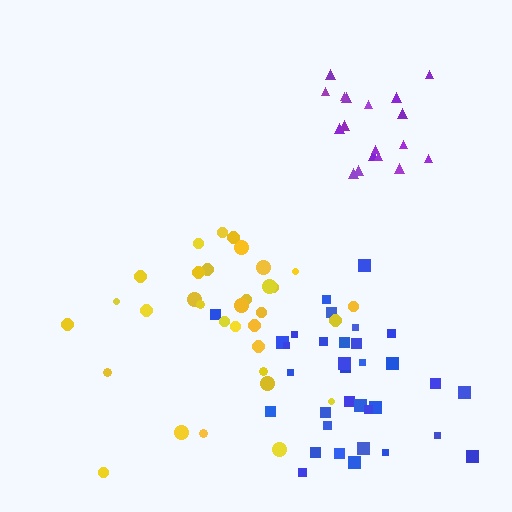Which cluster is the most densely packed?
Purple.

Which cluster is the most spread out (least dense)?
Yellow.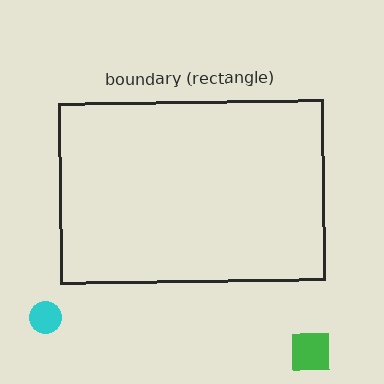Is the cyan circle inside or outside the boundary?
Outside.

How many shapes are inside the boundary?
0 inside, 2 outside.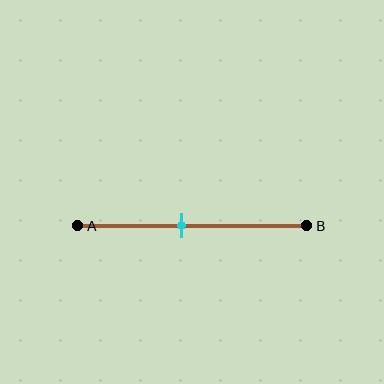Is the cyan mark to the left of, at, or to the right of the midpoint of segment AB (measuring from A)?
The cyan mark is to the left of the midpoint of segment AB.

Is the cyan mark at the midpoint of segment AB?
No, the mark is at about 45% from A, not at the 50% midpoint.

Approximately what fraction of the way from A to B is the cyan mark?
The cyan mark is approximately 45% of the way from A to B.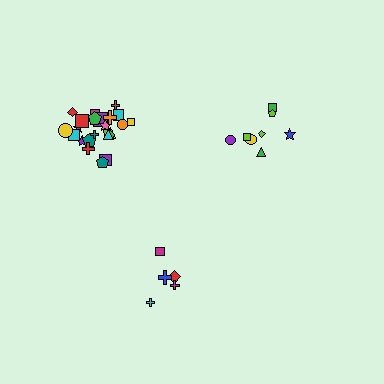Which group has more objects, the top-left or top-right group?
The top-left group.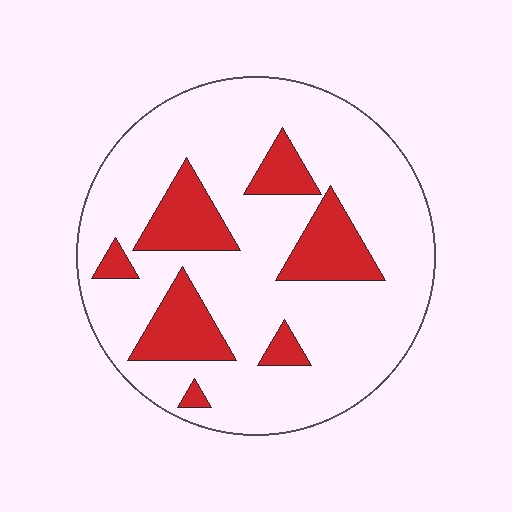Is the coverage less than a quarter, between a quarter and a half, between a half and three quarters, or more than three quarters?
Less than a quarter.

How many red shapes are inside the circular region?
7.